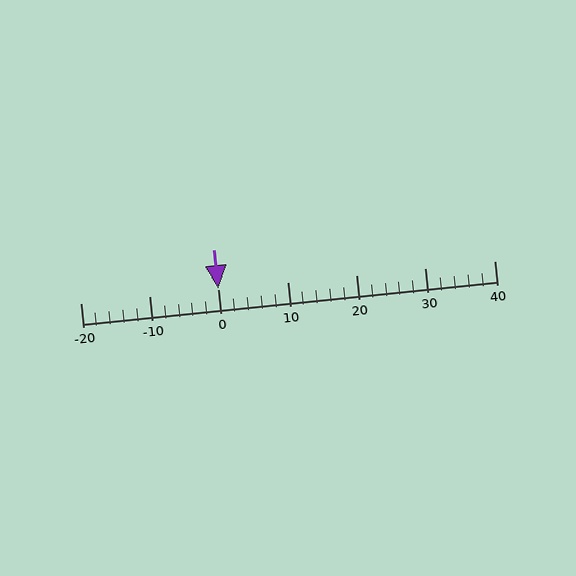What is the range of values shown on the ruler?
The ruler shows values from -20 to 40.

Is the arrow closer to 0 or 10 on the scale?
The arrow is closer to 0.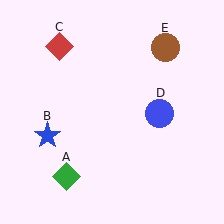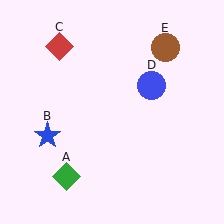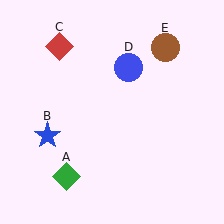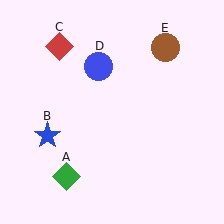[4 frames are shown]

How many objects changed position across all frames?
1 object changed position: blue circle (object D).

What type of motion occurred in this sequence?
The blue circle (object D) rotated counterclockwise around the center of the scene.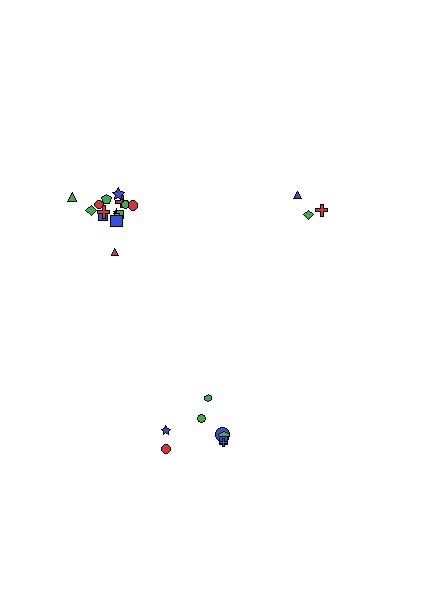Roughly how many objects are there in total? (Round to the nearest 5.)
Roughly 25 objects in total.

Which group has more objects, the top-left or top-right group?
The top-left group.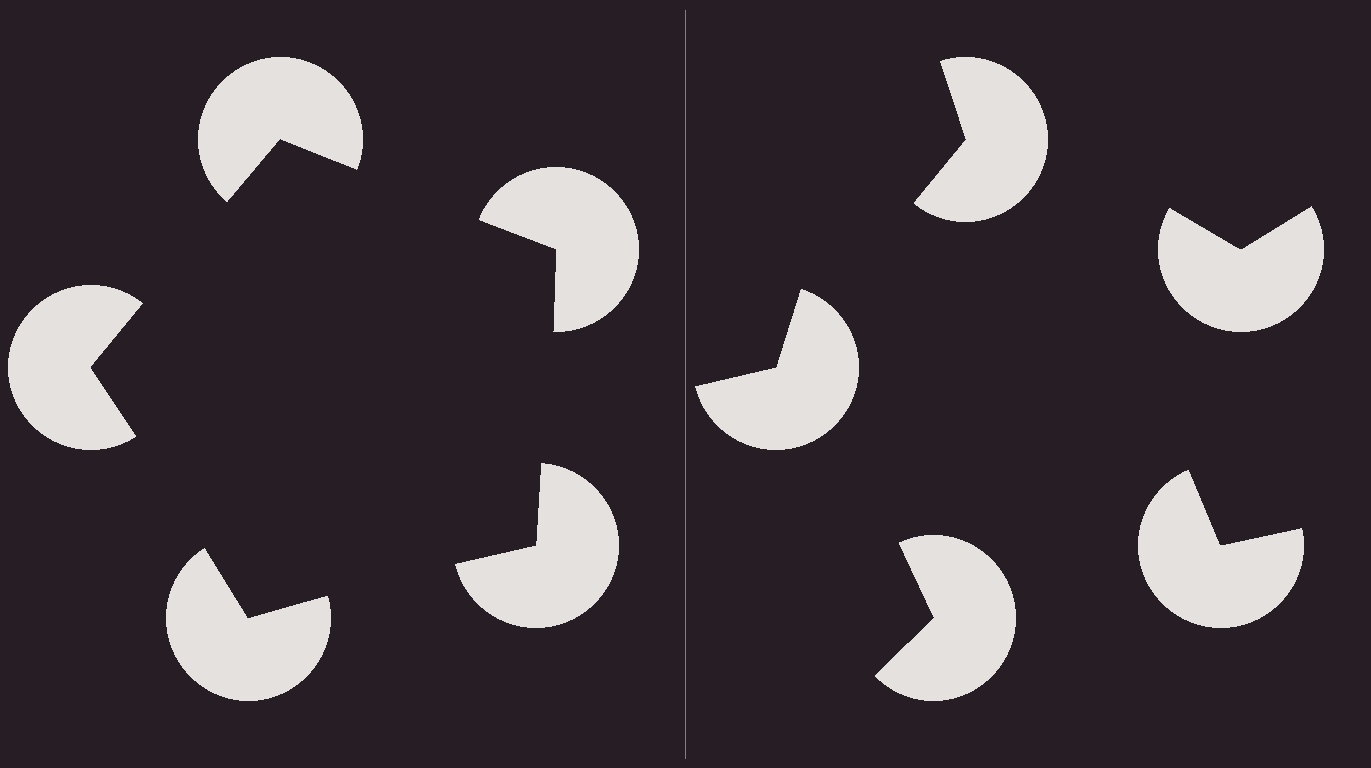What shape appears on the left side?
An illusory pentagon.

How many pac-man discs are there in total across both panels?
10 — 5 on each side.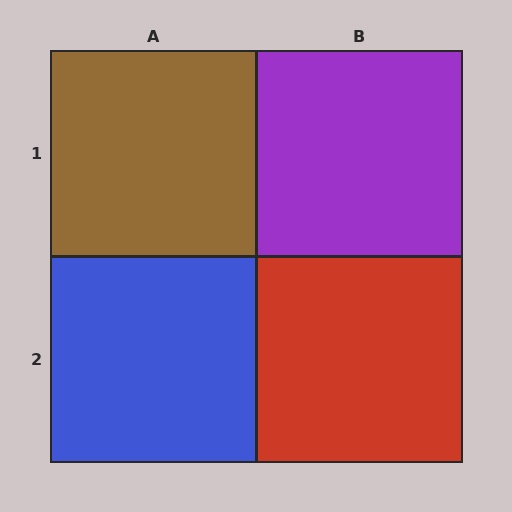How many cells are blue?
1 cell is blue.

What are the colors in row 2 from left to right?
Blue, red.